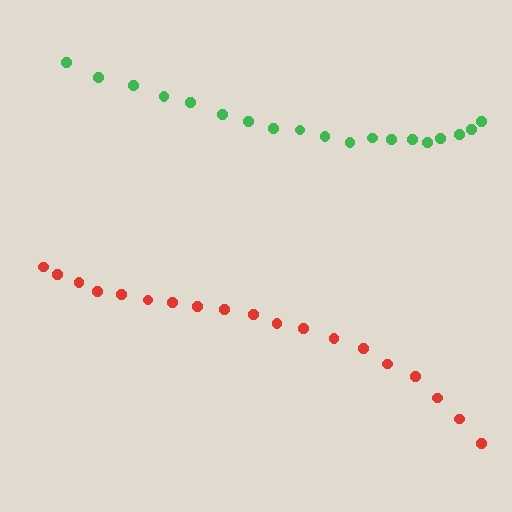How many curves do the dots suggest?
There are 2 distinct paths.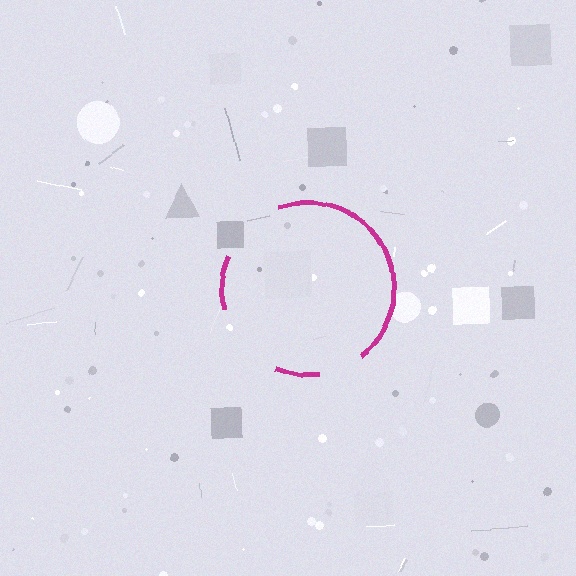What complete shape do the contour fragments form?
The contour fragments form a circle.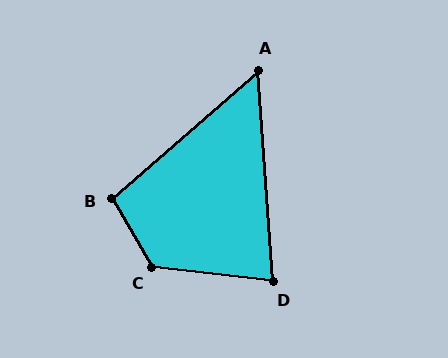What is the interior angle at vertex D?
Approximately 79 degrees (acute).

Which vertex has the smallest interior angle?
A, at approximately 53 degrees.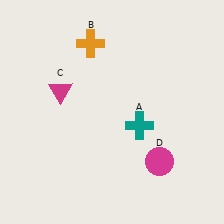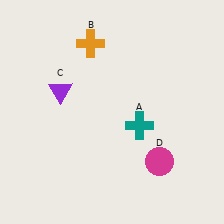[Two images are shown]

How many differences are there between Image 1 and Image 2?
There is 1 difference between the two images.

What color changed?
The triangle (C) changed from magenta in Image 1 to purple in Image 2.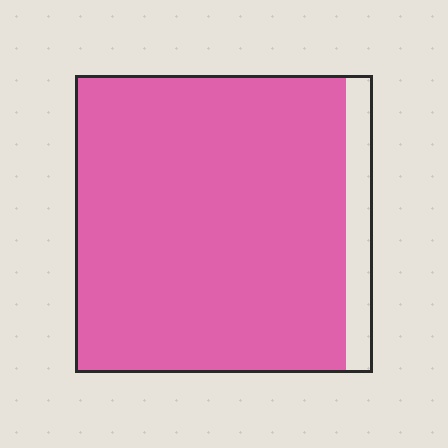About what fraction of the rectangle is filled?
About nine tenths (9/10).